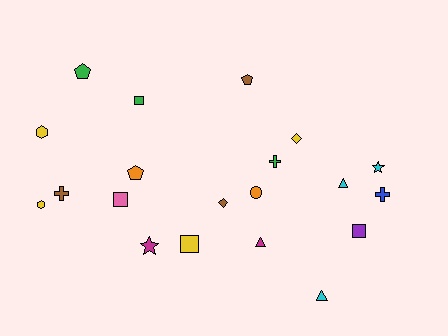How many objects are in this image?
There are 20 objects.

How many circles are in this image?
There is 1 circle.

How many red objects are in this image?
There are no red objects.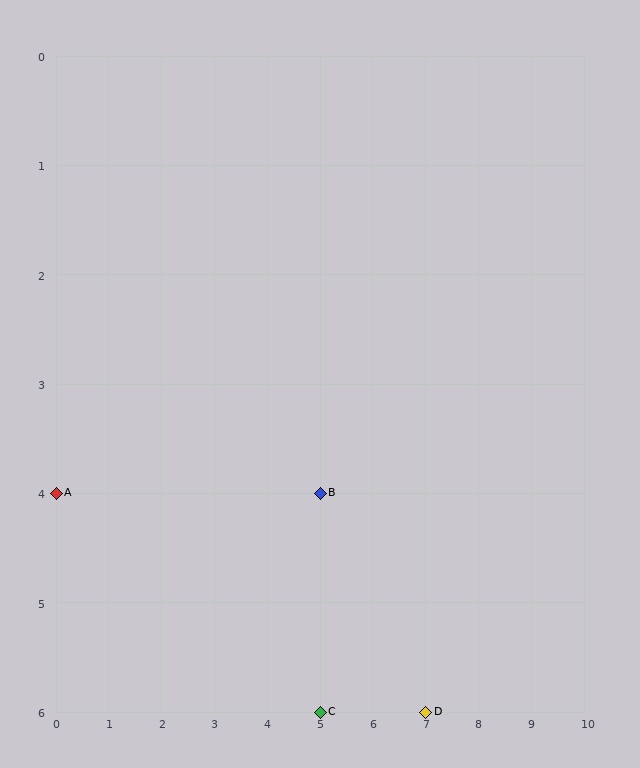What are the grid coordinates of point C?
Point C is at grid coordinates (5, 6).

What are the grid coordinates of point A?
Point A is at grid coordinates (0, 4).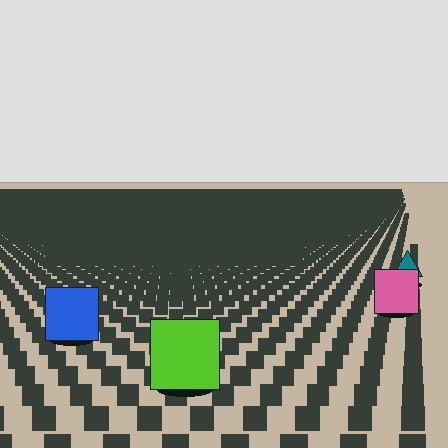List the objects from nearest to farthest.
From nearest to farthest: the lime square, the blue square, the pink square, the teal triangle.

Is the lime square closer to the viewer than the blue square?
Yes. The lime square is closer — you can tell from the texture gradient: the ground texture is coarser near it.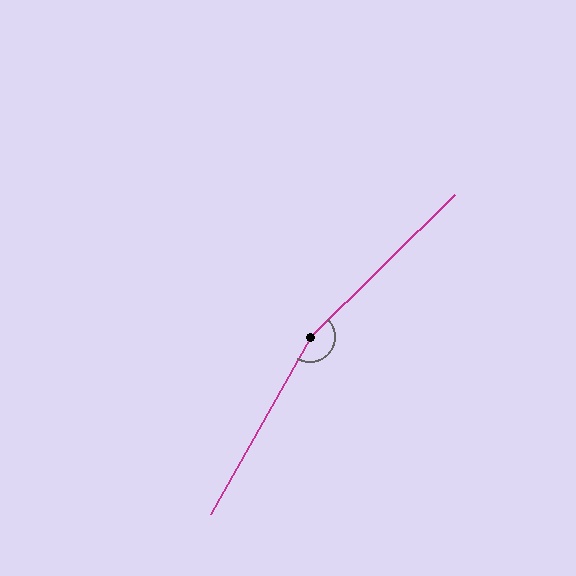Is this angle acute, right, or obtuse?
It is obtuse.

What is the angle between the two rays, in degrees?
Approximately 164 degrees.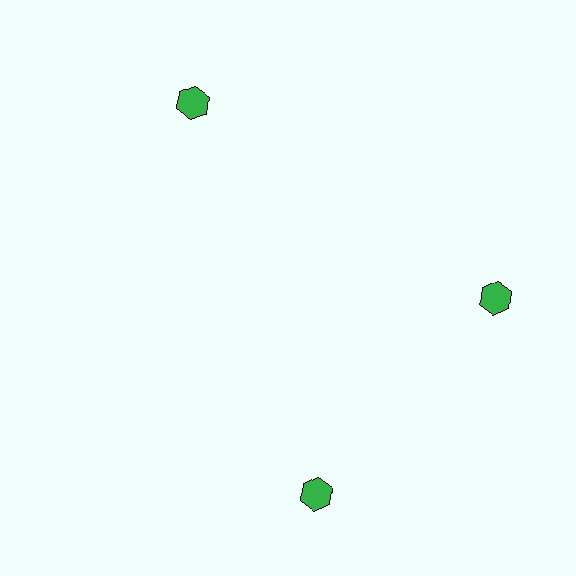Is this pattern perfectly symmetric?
No. The 3 green hexagons are arranged in a ring, but one element near the 7 o'clock position is rotated out of alignment along the ring, breaking the 3-fold rotational symmetry.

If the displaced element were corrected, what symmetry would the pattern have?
It would have 3-fold rotational symmetry — the pattern would map onto itself every 120 degrees.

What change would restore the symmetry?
The symmetry would be restored by rotating it back into even spacing with its neighbors so that all 3 hexagons sit at equal angles and equal distance from the center.